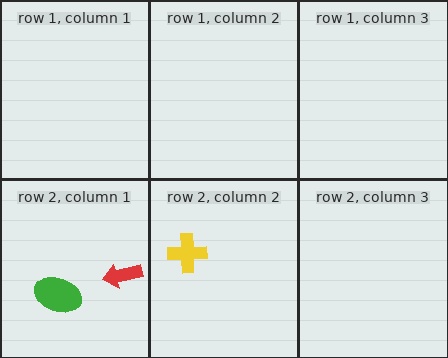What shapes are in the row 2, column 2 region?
The yellow cross.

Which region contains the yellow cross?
The row 2, column 2 region.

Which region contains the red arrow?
The row 2, column 1 region.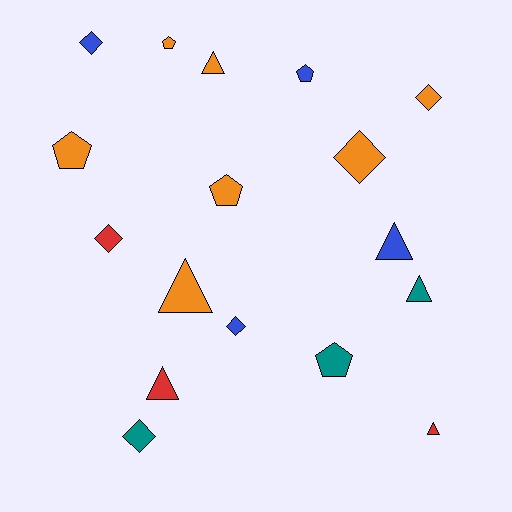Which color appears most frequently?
Orange, with 7 objects.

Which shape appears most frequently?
Triangle, with 6 objects.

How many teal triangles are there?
There is 1 teal triangle.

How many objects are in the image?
There are 17 objects.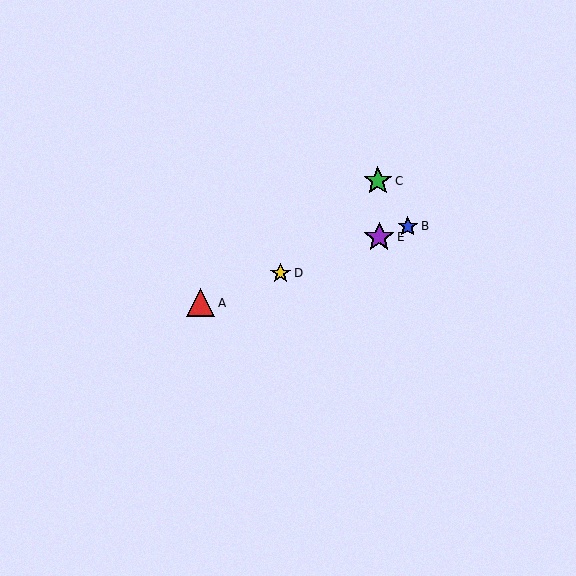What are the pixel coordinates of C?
Object C is at (378, 181).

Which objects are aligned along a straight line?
Objects A, B, D, E are aligned along a straight line.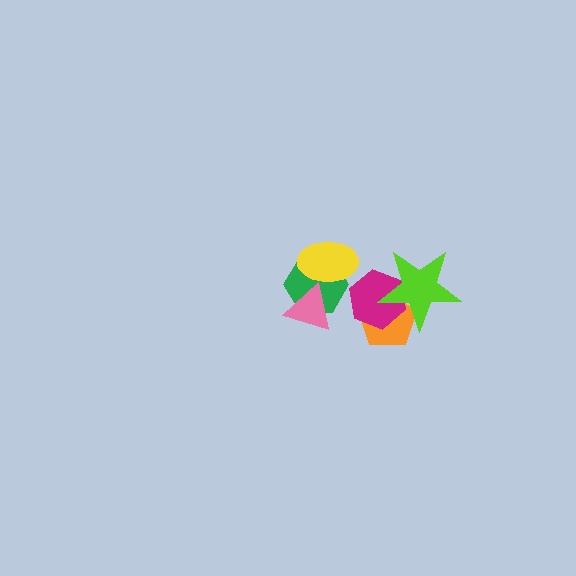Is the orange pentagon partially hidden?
Yes, it is partially covered by another shape.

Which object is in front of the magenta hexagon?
The lime star is in front of the magenta hexagon.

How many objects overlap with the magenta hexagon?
2 objects overlap with the magenta hexagon.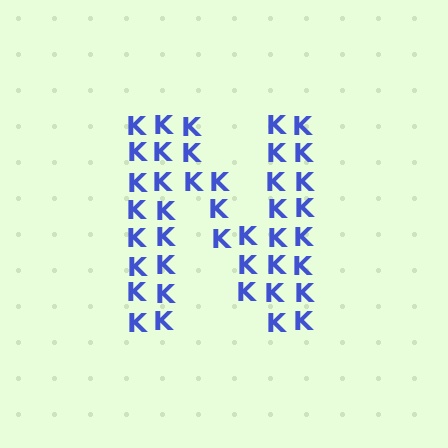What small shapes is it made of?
It is made of small letter K's.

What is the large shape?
The large shape is the letter N.